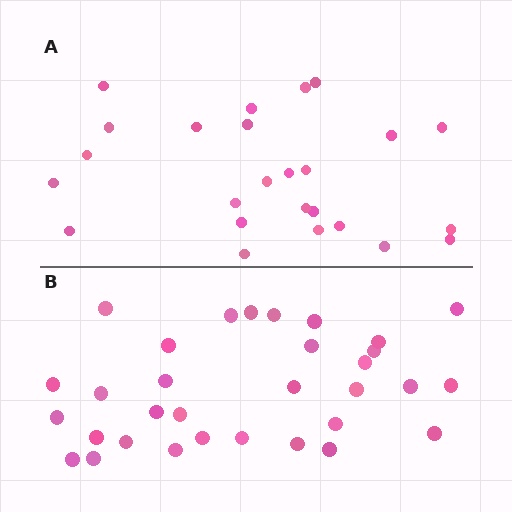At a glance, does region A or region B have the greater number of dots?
Region B (the bottom region) has more dots.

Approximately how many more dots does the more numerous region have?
Region B has roughly 8 or so more dots than region A.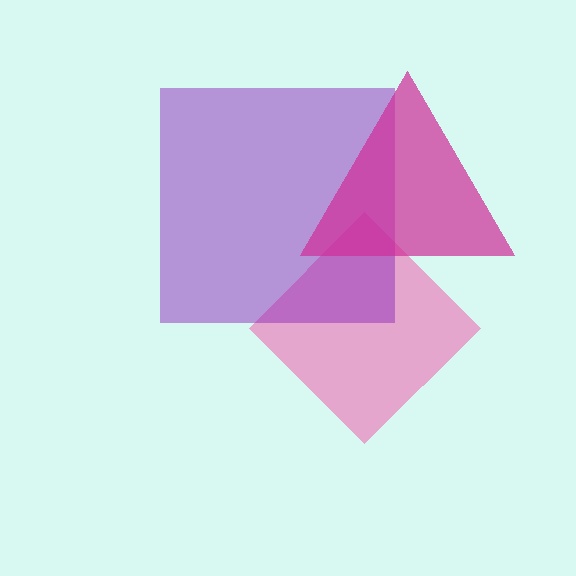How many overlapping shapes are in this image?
There are 3 overlapping shapes in the image.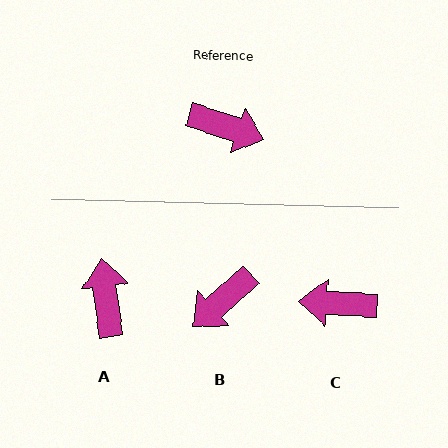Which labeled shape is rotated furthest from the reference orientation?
C, about 165 degrees away.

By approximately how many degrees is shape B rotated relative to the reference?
Approximately 120 degrees clockwise.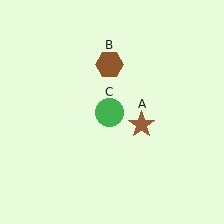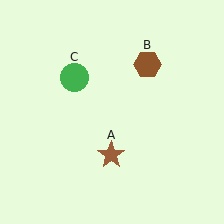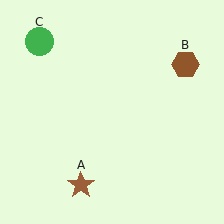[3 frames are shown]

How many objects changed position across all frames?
3 objects changed position: brown star (object A), brown hexagon (object B), green circle (object C).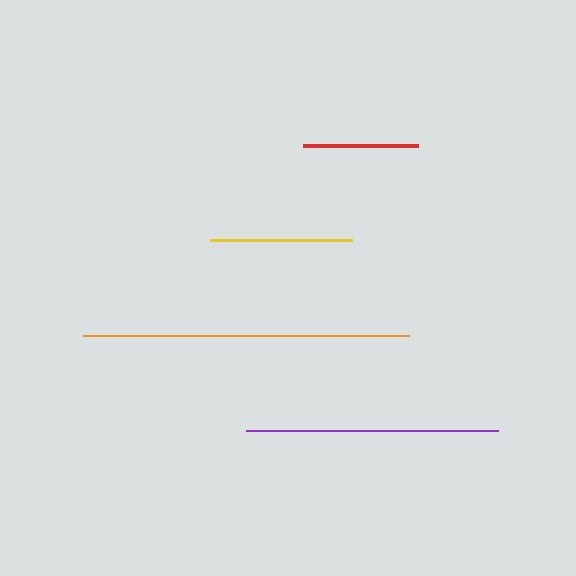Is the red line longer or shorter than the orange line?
The orange line is longer than the red line.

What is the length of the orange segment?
The orange segment is approximately 326 pixels long.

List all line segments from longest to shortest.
From longest to shortest: orange, purple, yellow, red.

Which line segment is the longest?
The orange line is the longest at approximately 326 pixels.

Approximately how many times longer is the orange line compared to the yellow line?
The orange line is approximately 2.3 times the length of the yellow line.